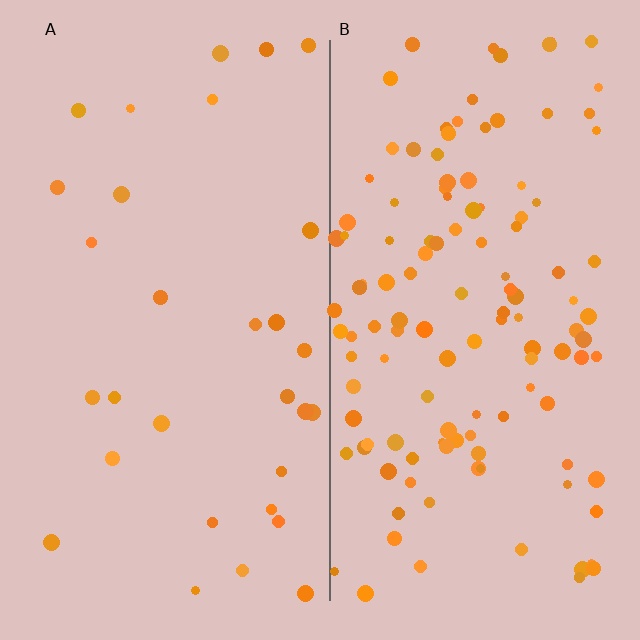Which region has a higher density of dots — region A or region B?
B (the right).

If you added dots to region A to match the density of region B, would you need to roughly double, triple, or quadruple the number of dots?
Approximately quadruple.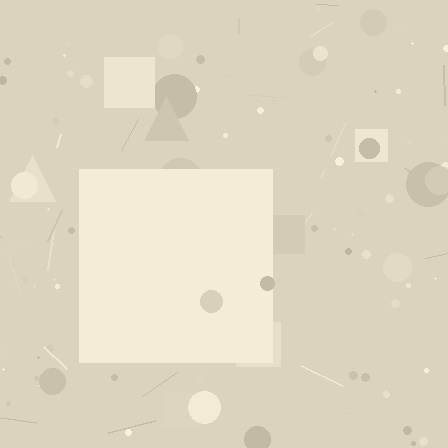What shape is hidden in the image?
A square is hidden in the image.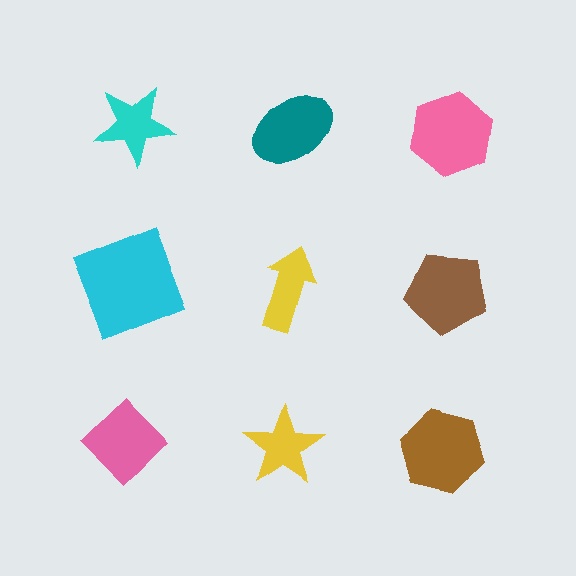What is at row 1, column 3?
A pink hexagon.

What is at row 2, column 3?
A brown pentagon.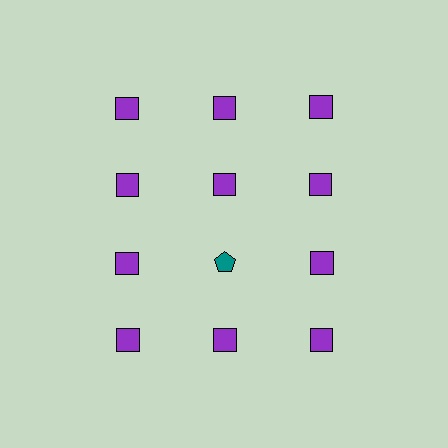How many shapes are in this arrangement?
There are 12 shapes arranged in a grid pattern.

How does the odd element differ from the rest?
It differs in both color (teal instead of purple) and shape (pentagon instead of square).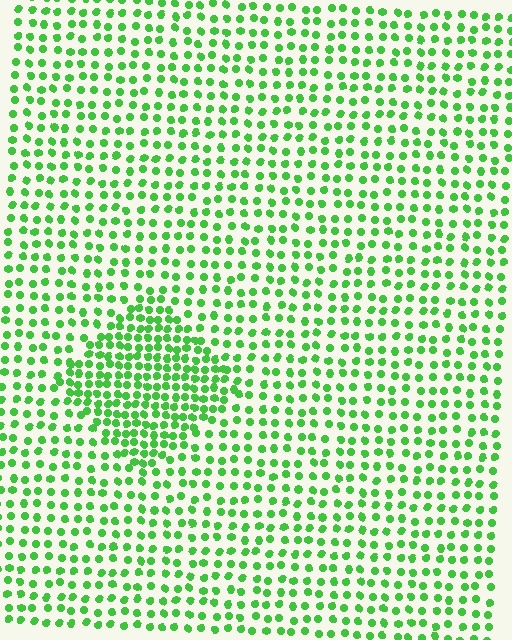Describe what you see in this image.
The image contains small green elements arranged at two different densities. A diamond-shaped region is visible where the elements are more densely packed than the surrounding area.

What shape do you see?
I see a diamond.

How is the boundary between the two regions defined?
The boundary is defined by a change in element density (approximately 1.8x ratio). All elements are the same color, size, and shape.